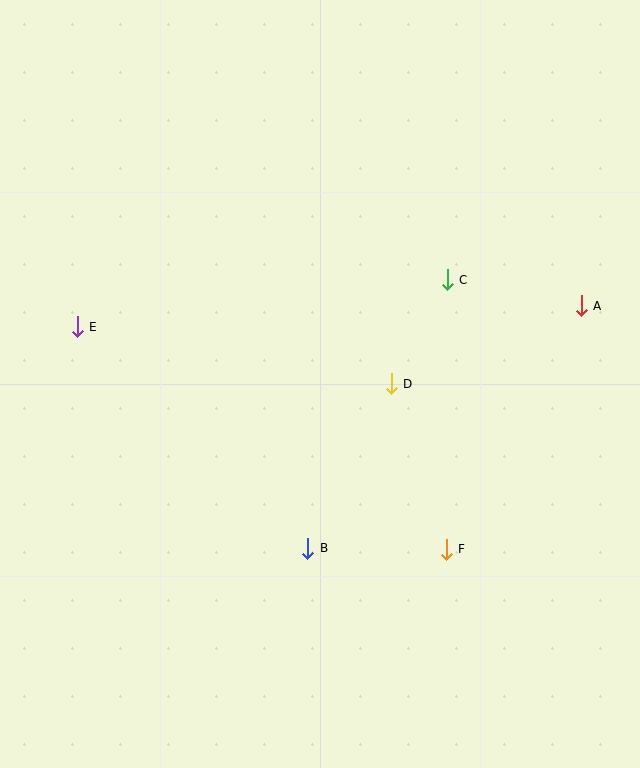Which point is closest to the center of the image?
Point D at (391, 384) is closest to the center.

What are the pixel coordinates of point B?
Point B is at (308, 548).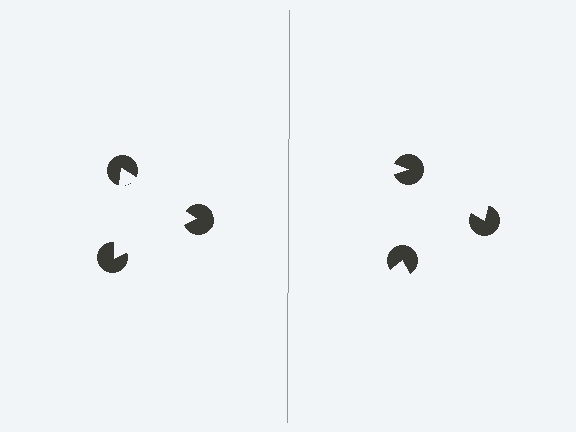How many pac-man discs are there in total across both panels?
6 — 3 on each side.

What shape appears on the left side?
An illusory triangle.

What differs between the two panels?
The pac-man discs are positioned identically on both sides; only the wedge orientations differ. On the left they align to a triangle; on the right they are misaligned.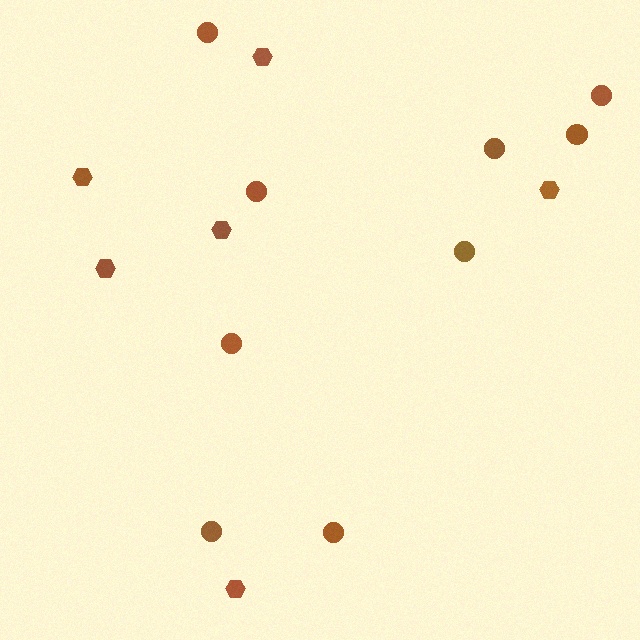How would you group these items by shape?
There are 2 groups: one group of circles (9) and one group of hexagons (6).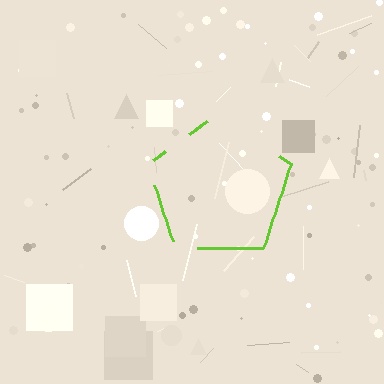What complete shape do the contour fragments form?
The contour fragments form a pentagon.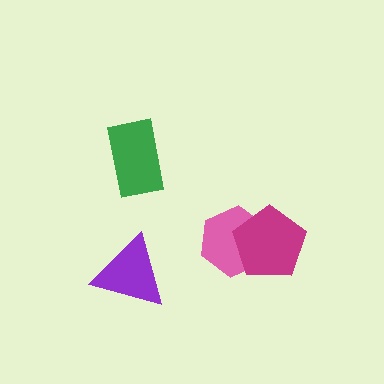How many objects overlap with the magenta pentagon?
1 object overlaps with the magenta pentagon.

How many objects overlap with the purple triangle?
0 objects overlap with the purple triangle.